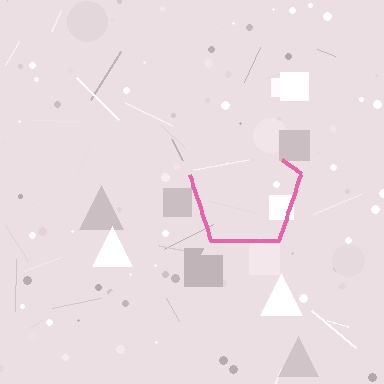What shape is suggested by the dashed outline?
The dashed outline suggests a pentagon.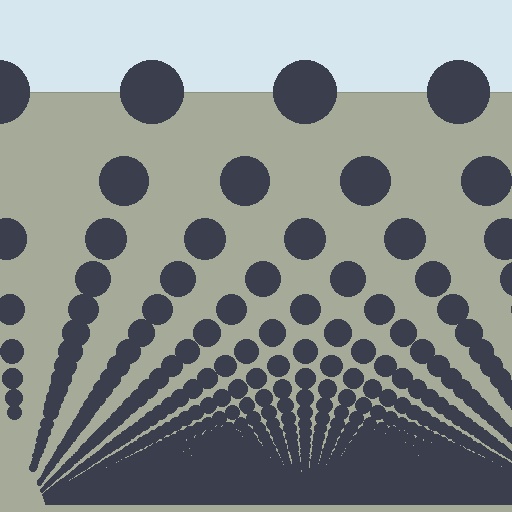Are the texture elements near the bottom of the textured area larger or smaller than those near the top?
Smaller. The gradient is inverted — elements near the bottom are smaller and denser.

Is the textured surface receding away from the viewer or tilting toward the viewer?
The surface appears to tilt toward the viewer. Texture elements get larger and sparser toward the top.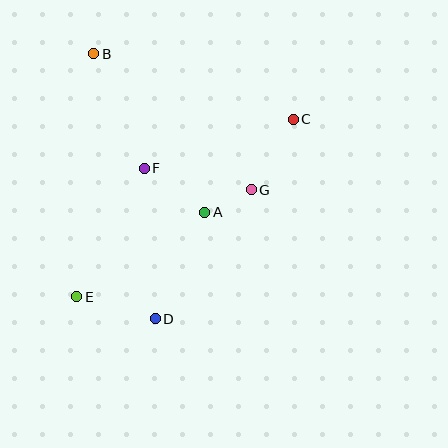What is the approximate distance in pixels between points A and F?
The distance between A and F is approximately 75 pixels.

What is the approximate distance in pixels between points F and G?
The distance between F and G is approximately 109 pixels.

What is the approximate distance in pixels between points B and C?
The distance between B and C is approximately 210 pixels.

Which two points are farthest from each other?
Points C and E are farthest from each other.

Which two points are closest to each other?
Points A and G are closest to each other.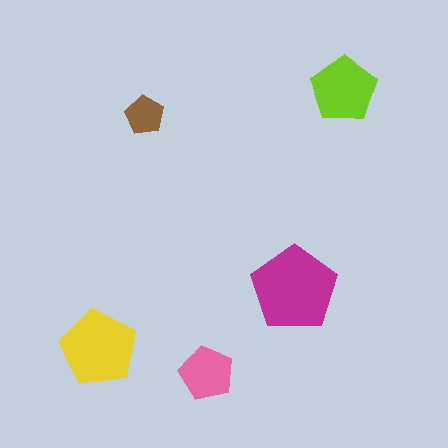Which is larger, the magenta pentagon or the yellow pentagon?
The magenta one.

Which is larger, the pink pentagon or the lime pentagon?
The lime one.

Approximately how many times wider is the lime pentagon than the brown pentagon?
About 1.5 times wider.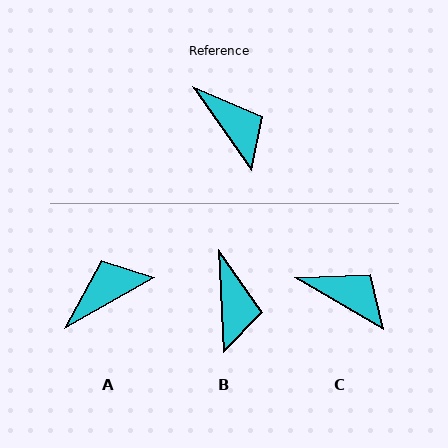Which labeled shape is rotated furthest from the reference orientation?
A, about 84 degrees away.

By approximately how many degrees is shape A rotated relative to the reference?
Approximately 84 degrees counter-clockwise.